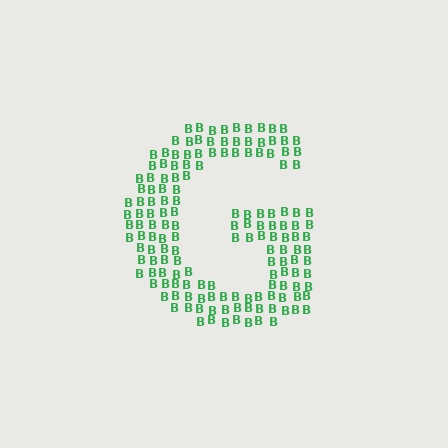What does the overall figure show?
The overall figure shows the letter G.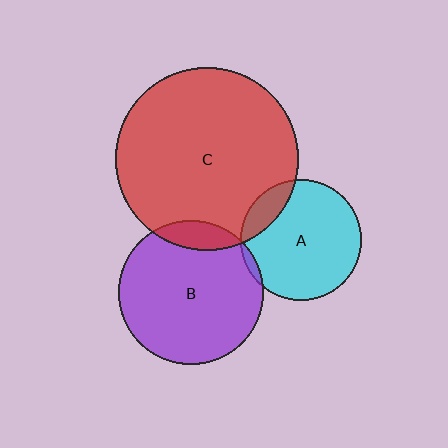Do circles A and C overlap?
Yes.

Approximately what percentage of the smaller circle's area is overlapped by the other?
Approximately 15%.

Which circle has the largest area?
Circle C (red).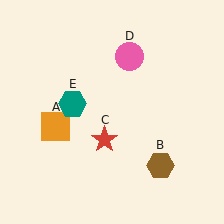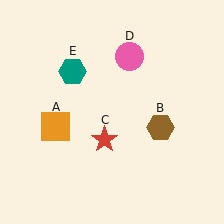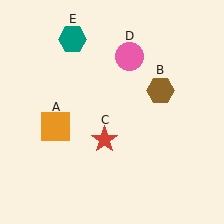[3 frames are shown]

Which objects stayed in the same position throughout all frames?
Orange square (object A) and red star (object C) and pink circle (object D) remained stationary.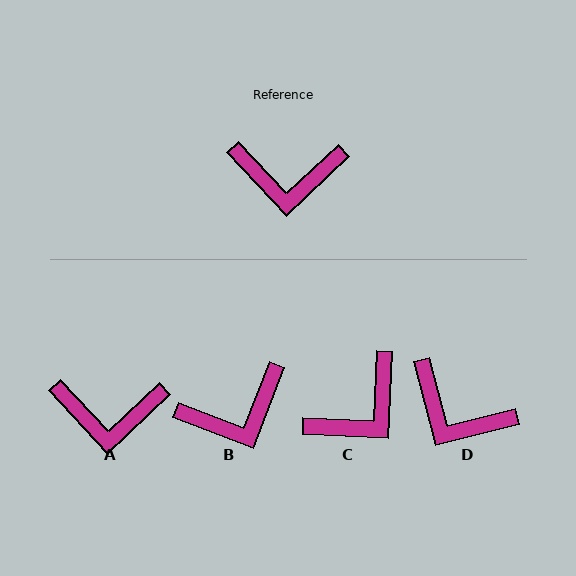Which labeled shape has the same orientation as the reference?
A.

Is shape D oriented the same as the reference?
No, it is off by about 29 degrees.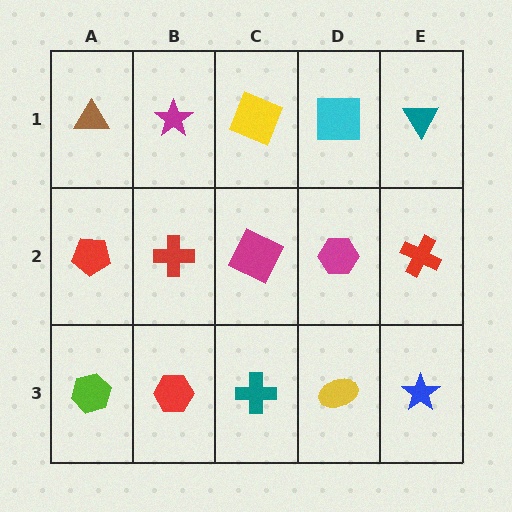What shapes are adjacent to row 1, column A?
A red pentagon (row 2, column A), a magenta star (row 1, column B).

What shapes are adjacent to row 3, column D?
A magenta hexagon (row 2, column D), a teal cross (row 3, column C), a blue star (row 3, column E).